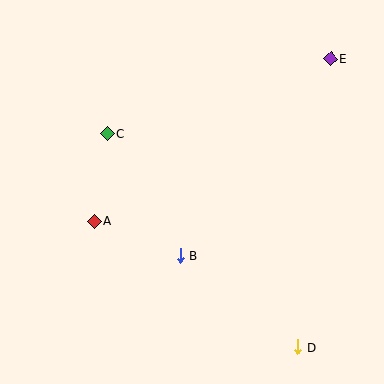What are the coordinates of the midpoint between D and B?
The midpoint between D and B is at (239, 301).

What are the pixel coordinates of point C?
Point C is at (107, 133).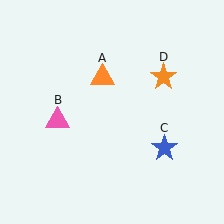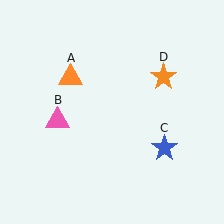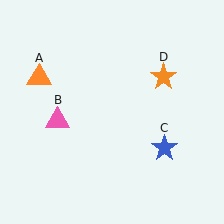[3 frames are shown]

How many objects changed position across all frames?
1 object changed position: orange triangle (object A).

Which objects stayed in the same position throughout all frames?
Pink triangle (object B) and blue star (object C) and orange star (object D) remained stationary.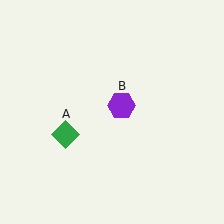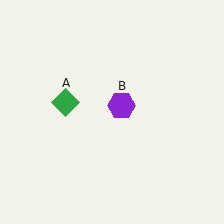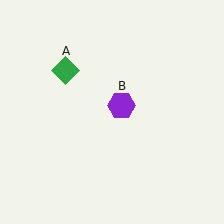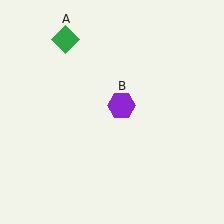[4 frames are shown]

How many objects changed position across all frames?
1 object changed position: green diamond (object A).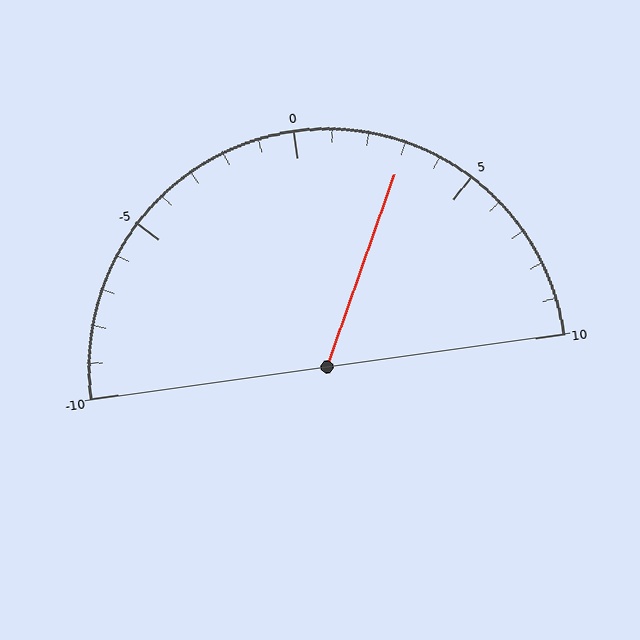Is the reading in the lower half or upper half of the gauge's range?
The reading is in the upper half of the range (-10 to 10).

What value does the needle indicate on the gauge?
The needle indicates approximately 3.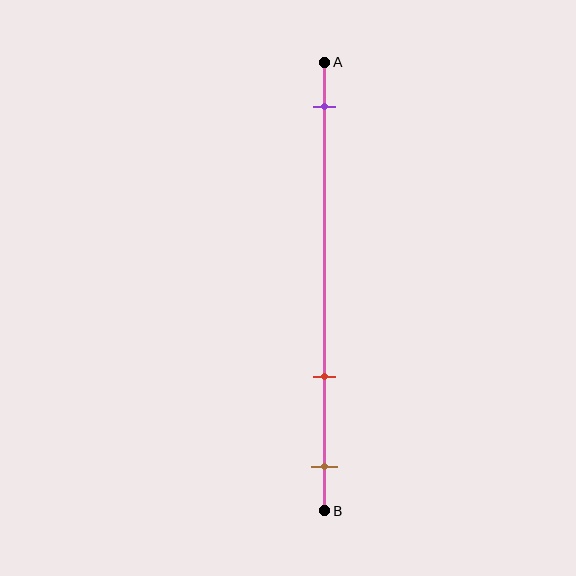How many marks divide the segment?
There are 3 marks dividing the segment.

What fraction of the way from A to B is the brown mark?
The brown mark is approximately 90% (0.9) of the way from A to B.